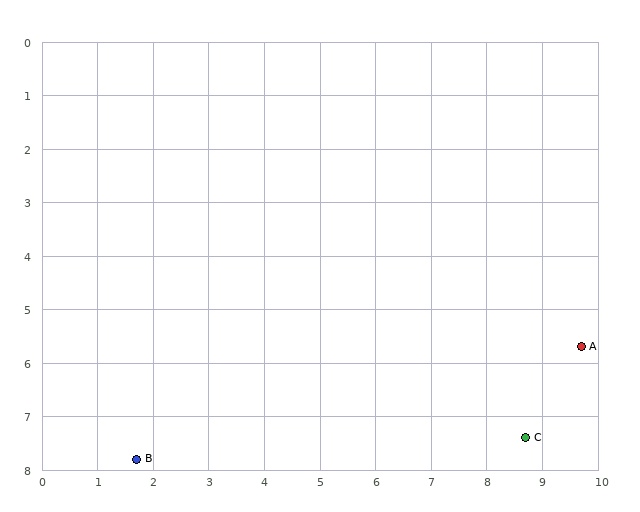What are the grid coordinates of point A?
Point A is at approximately (9.7, 5.7).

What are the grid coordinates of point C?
Point C is at approximately (8.7, 7.4).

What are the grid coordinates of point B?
Point B is at approximately (1.7, 7.8).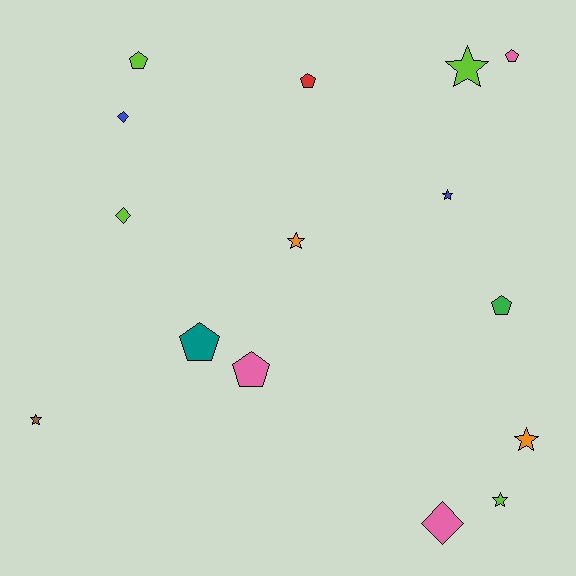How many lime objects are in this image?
There are 4 lime objects.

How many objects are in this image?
There are 15 objects.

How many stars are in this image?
There are 6 stars.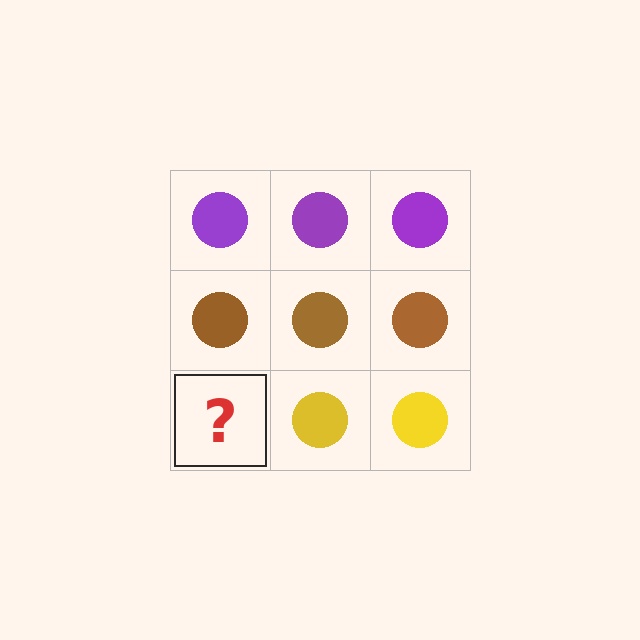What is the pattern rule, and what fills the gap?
The rule is that each row has a consistent color. The gap should be filled with a yellow circle.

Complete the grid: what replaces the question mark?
The question mark should be replaced with a yellow circle.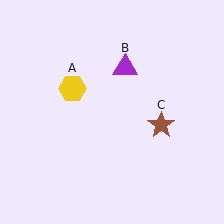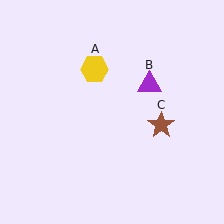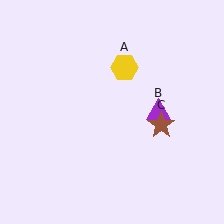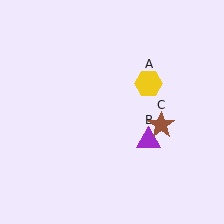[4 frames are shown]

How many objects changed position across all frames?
2 objects changed position: yellow hexagon (object A), purple triangle (object B).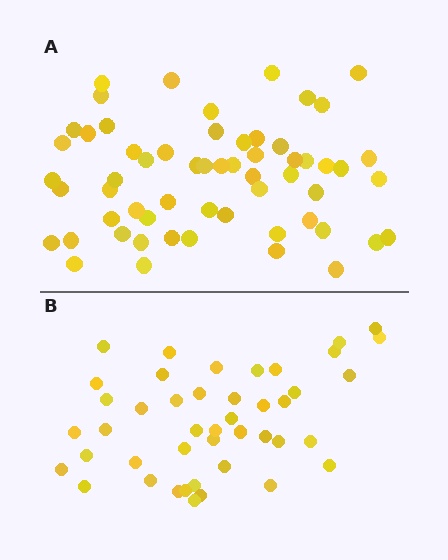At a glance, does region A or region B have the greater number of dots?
Region A (the top region) has more dots.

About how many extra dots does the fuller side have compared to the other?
Region A has approximately 15 more dots than region B.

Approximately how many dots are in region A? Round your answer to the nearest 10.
About 60 dots. (The exact count is 59, which rounds to 60.)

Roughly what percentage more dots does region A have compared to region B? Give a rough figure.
About 35% more.